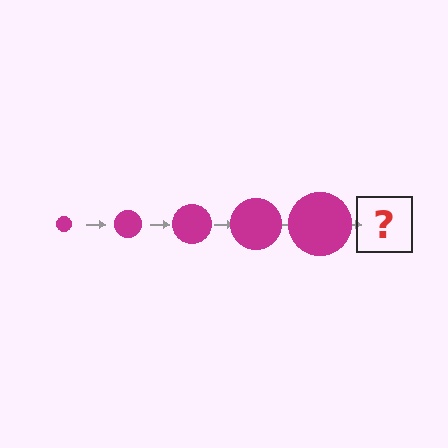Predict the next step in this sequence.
The next step is a magenta circle, larger than the previous one.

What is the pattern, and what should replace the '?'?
The pattern is that the circle gets progressively larger each step. The '?' should be a magenta circle, larger than the previous one.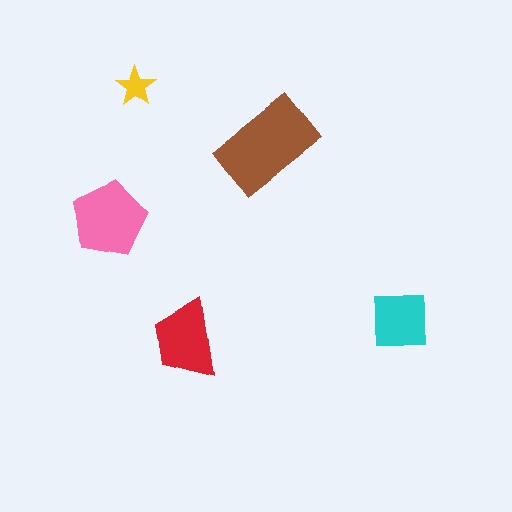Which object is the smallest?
The yellow star.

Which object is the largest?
The brown rectangle.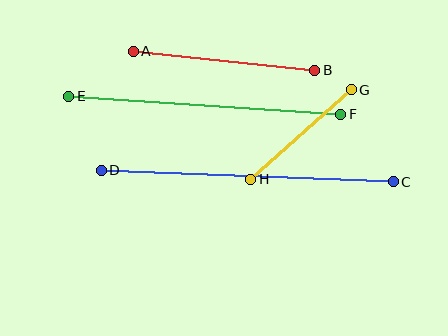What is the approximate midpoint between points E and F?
The midpoint is at approximately (205, 105) pixels.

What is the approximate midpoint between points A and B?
The midpoint is at approximately (224, 61) pixels.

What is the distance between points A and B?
The distance is approximately 183 pixels.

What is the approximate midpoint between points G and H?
The midpoint is at approximately (301, 134) pixels.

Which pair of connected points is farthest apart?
Points C and D are farthest apart.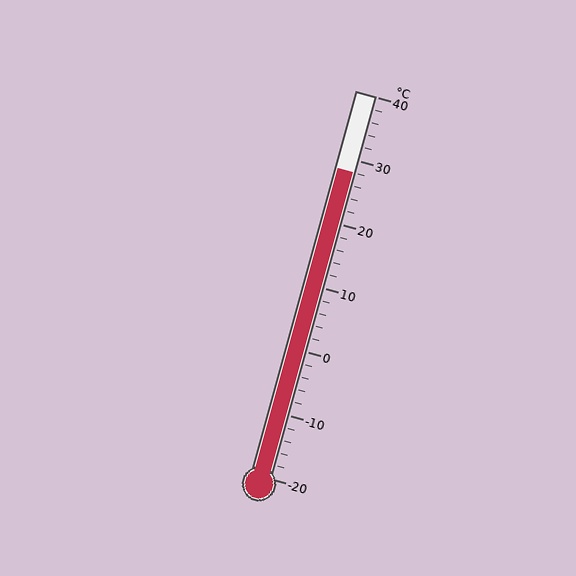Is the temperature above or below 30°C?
The temperature is below 30°C.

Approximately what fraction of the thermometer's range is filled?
The thermometer is filled to approximately 80% of its range.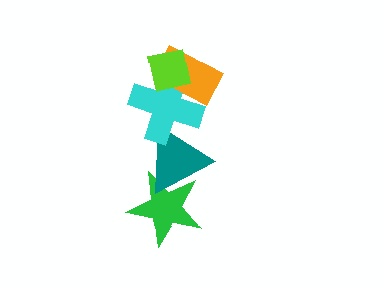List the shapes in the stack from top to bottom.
From top to bottom: the lime square, the orange rectangle, the cyan cross, the teal triangle, the green star.